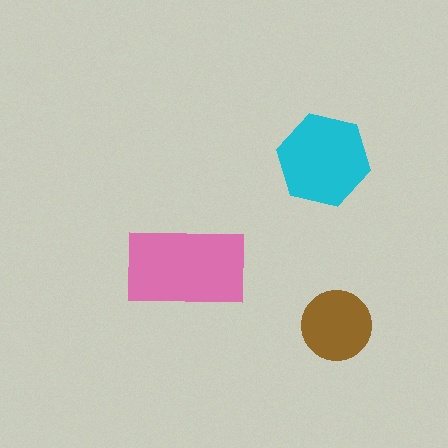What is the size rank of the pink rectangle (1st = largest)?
1st.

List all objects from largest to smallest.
The pink rectangle, the cyan hexagon, the brown circle.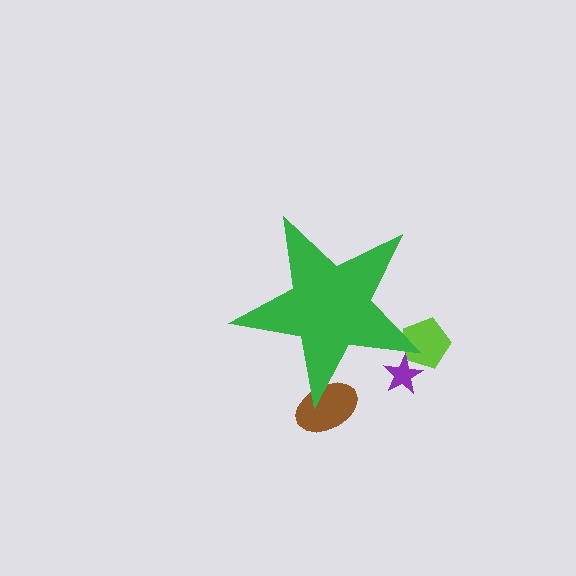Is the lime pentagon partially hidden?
Yes, the lime pentagon is partially hidden behind the green star.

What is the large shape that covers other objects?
A green star.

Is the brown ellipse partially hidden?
Yes, the brown ellipse is partially hidden behind the green star.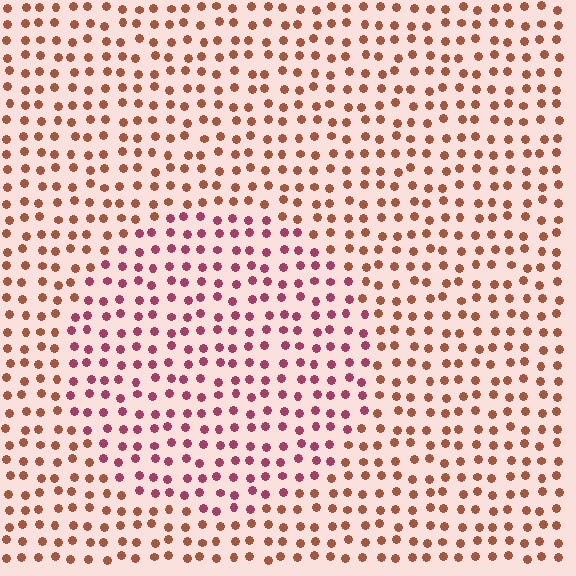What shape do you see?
I see a circle.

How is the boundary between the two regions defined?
The boundary is defined purely by a slight shift in hue (about 40 degrees). Spacing, size, and orientation are identical on both sides.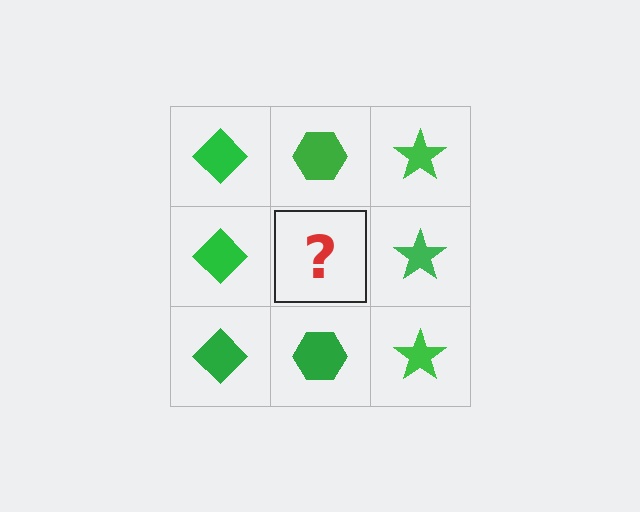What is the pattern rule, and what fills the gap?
The rule is that each column has a consistent shape. The gap should be filled with a green hexagon.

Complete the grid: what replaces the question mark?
The question mark should be replaced with a green hexagon.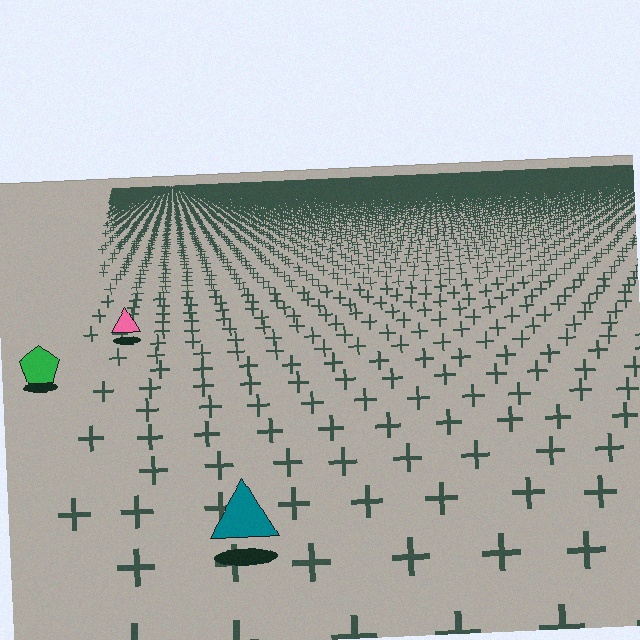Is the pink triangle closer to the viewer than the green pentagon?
No. The green pentagon is closer — you can tell from the texture gradient: the ground texture is coarser near it.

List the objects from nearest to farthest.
From nearest to farthest: the teal triangle, the green pentagon, the pink triangle.